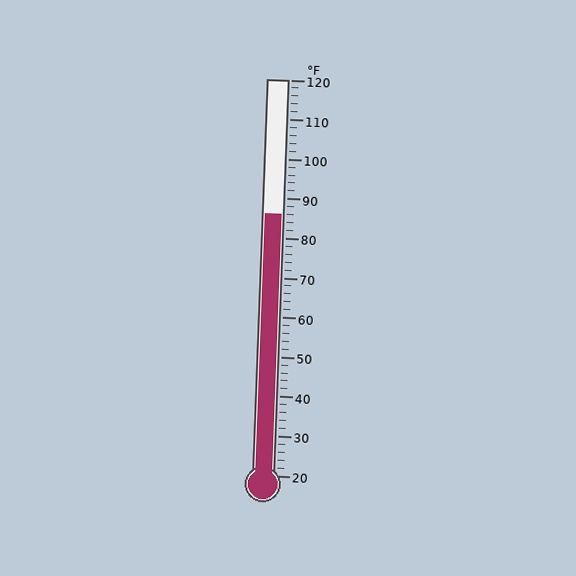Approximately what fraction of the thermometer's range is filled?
The thermometer is filled to approximately 65% of its range.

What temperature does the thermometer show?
The thermometer shows approximately 86°F.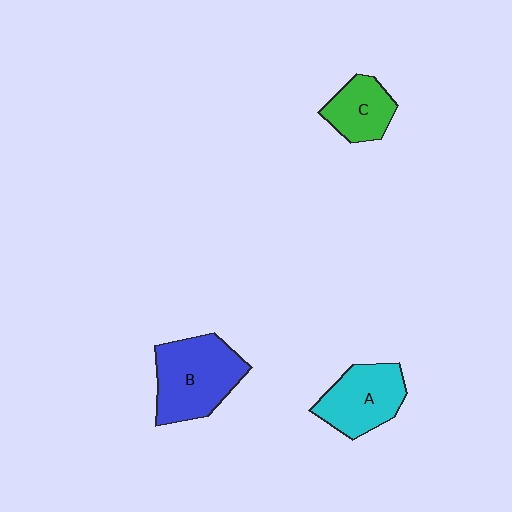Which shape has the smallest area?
Shape C (green).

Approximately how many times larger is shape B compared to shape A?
Approximately 1.3 times.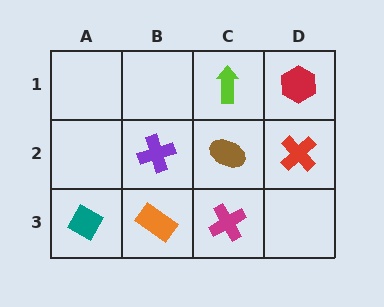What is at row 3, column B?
An orange rectangle.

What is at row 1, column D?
A red hexagon.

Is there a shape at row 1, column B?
No, that cell is empty.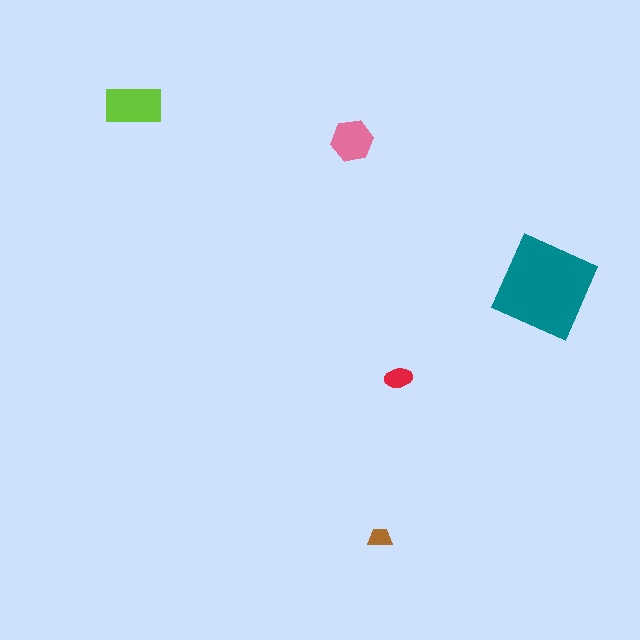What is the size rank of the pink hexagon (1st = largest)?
3rd.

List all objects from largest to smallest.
The teal diamond, the lime rectangle, the pink hexagon, the red ellipse, the brown trapezoid.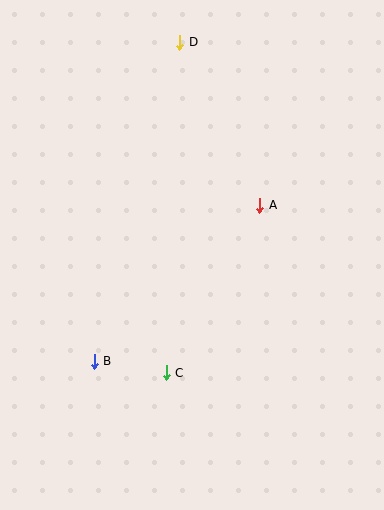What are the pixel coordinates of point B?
Point B is at (94, 361).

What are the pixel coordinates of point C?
Point C is at (166, 373).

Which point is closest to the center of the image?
Point A at (260, 205) is closest to the center.